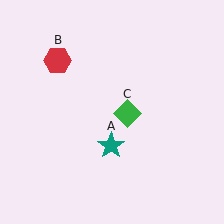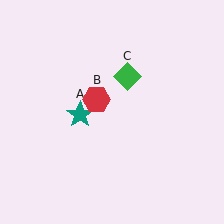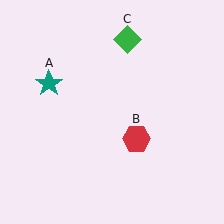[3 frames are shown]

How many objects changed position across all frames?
3 objects changed position: teal star (object A), red hexagon (object B), green diamond (object C).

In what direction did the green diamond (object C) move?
The green diamond (object C) moved up.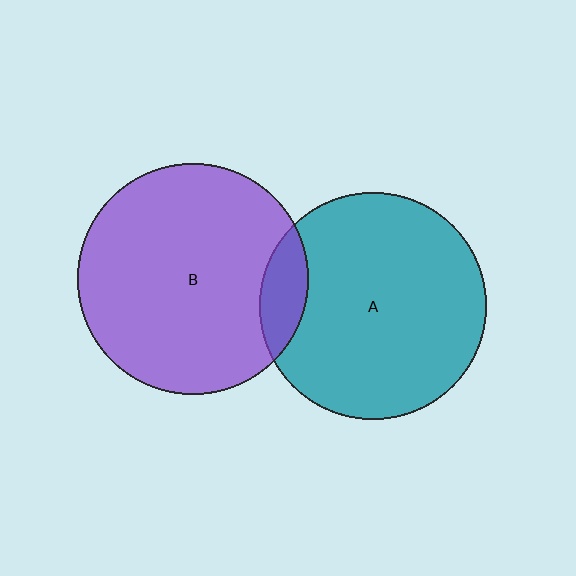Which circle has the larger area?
Circle B (purple).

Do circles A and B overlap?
Yes.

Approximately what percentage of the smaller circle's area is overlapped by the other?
Approximately 10%.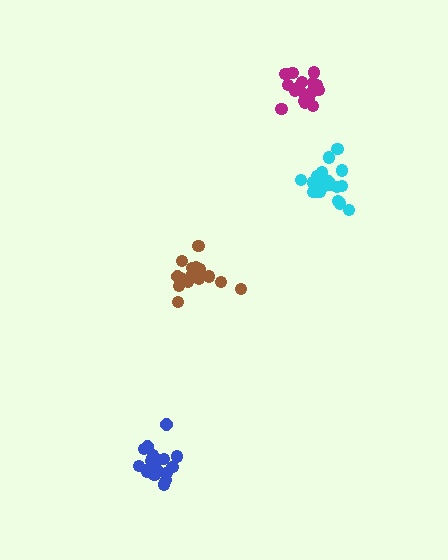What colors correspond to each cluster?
The clusters are colored: cyan, blue, magenta, brown.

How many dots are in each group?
Group 1: 19 dots, Group 2: 19 dots, Group 3: 18 dots, Group 4: 18 dots (74 total).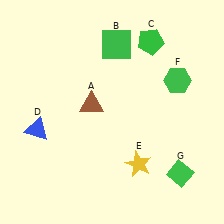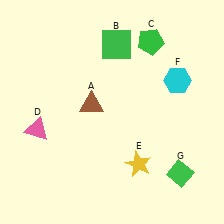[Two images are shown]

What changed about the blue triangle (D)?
In Image 1, D is blue. In Image 2, it changed to pink.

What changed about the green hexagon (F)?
In Image 1, F is green. In Image 2, it changed to cyan.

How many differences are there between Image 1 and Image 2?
There are 2 differences between the two images.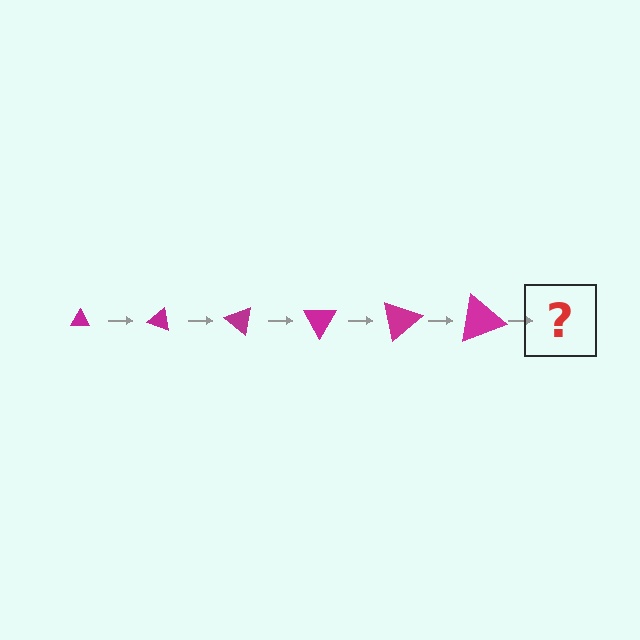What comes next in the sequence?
The next element should be a triangle, larger than the previous one and rotated 120 degrees from the start.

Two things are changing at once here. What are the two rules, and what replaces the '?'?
The two rules are that the triangle grows larger each step and it rotates 20 degrees each step. The '?' should be a triangle, larger than the previous one and rotated 120 degrees from the start.